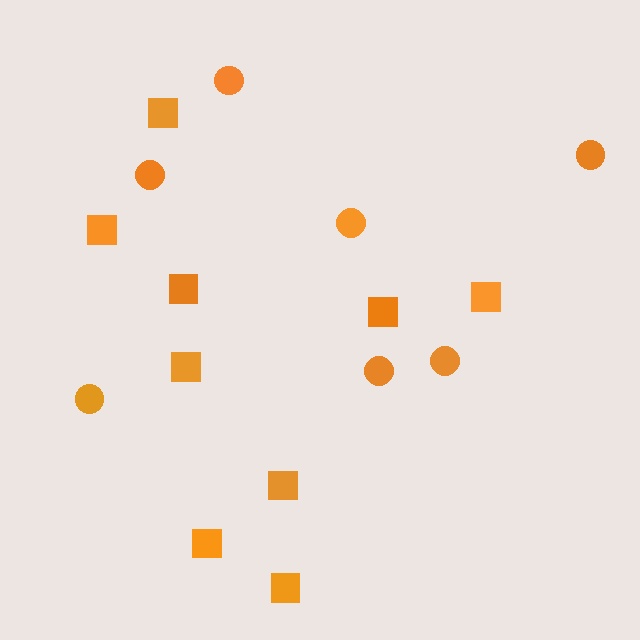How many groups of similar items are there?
There are 2 groups: one group of squares (9) and one group of circles (7).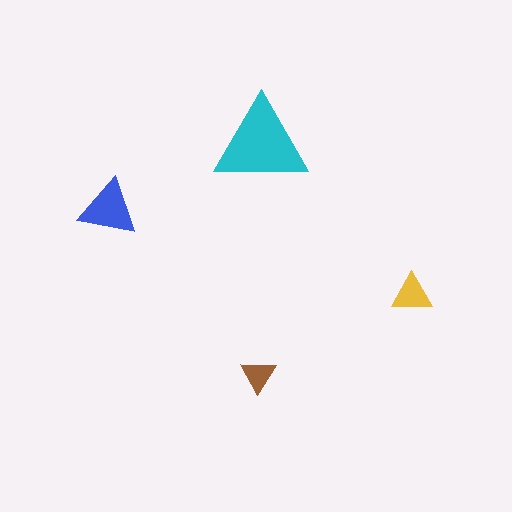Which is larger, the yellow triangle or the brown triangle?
The yellow one.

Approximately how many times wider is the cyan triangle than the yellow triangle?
About 2.5 times wider.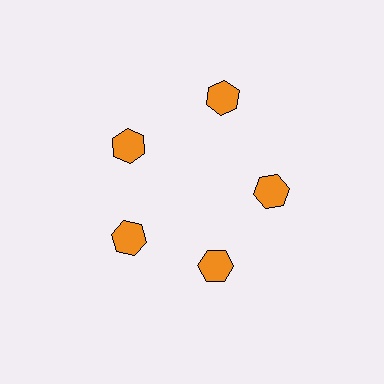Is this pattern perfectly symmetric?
No. The 5 orange hexagons are arranged in a ring, but one element near the 1 o'clock position is pushed outward from the center, breaking the 5-fold rotational symmetry.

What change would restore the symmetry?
The symmetry would be restored by moving it inward, back onto the ring so that all 5 hexagons sit at equal angles and equal distance from the center.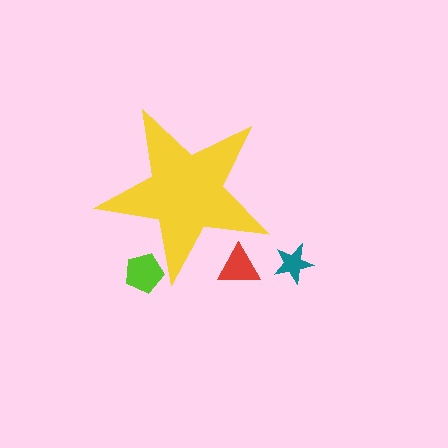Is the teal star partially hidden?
No, the teal star is fully visible.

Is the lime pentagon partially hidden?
Yes, the lime pentagon is partially hidden behind the yellow star.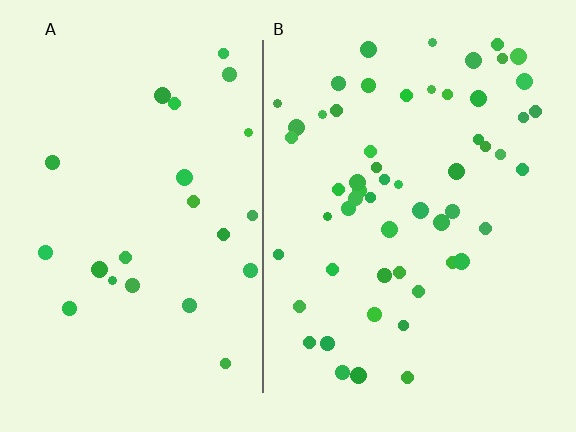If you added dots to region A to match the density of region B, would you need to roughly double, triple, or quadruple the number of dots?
Approximately double.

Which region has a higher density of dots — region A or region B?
B (the right).